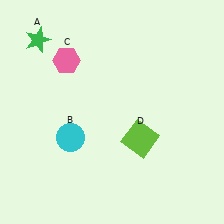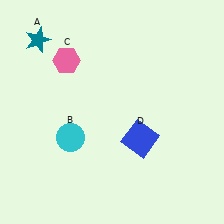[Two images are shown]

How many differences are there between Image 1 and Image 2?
There are 2 differences between the two images.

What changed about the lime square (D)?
In Image 1, D is lime. In Image 2, it changed to blue.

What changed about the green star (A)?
In Image 1, A is green. In Image 2, it changed to teal.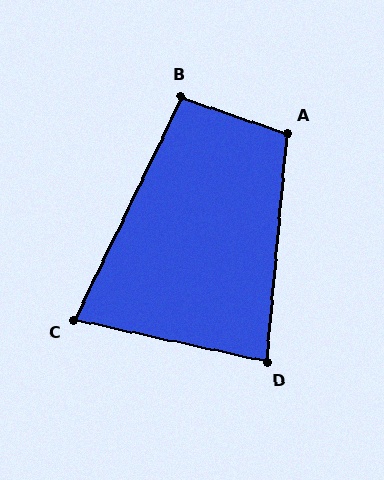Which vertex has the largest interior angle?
A, at approximately 104 degrees.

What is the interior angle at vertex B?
Approximately 97 degrees (obtuse).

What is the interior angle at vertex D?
Approximately 83 degrees (acute).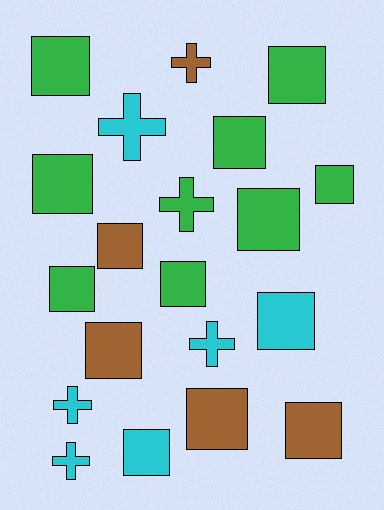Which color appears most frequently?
Green, with 9 objects.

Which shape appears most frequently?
Square, with 14 objects.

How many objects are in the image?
There are 20 objects.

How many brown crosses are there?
There is 1 brown cross.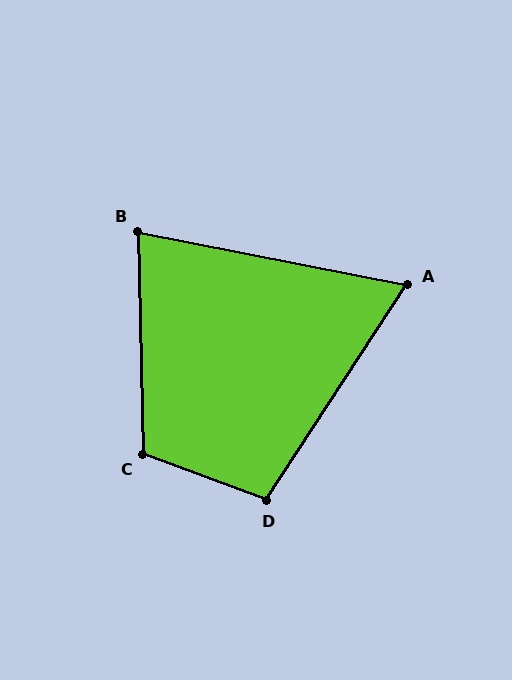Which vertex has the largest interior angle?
C, at approximately 112 degrees.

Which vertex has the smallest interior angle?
A, at approximately 68 degrees.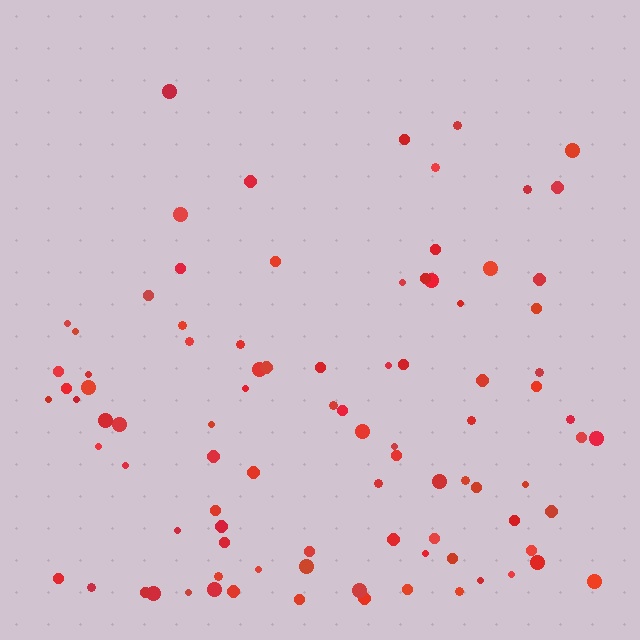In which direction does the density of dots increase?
From top to bottom, with the bottom side densest.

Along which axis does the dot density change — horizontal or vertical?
Vertical.